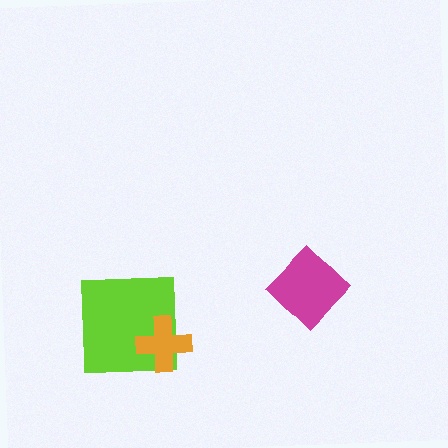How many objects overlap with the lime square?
1 object overlaps with the lime square.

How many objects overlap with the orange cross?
1 object overlaps with the orange cross.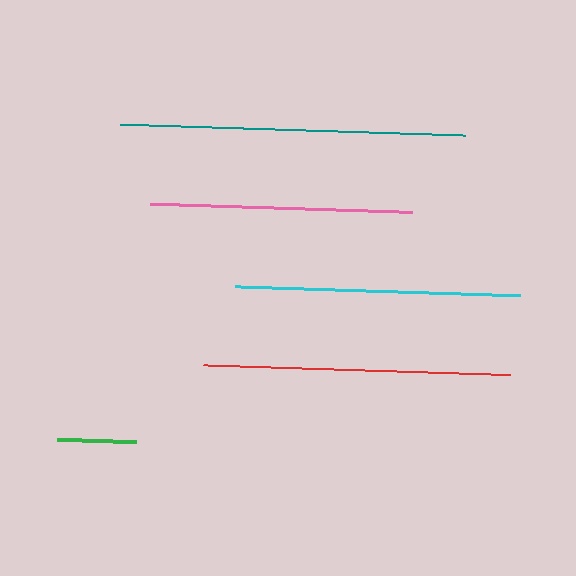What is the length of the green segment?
The green segment is approximately 79 pixels long.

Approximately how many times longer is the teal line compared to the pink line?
The teal line is approximately 1.3 times the length of the pink line.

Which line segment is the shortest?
The green line is the shortest at approximately 79 pixels.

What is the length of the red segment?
The red segment is approximately 307 pixels long.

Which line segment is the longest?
The teal line is the longest at approximately 345 pixels.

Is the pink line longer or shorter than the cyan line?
The cyan line is longer than the pink line.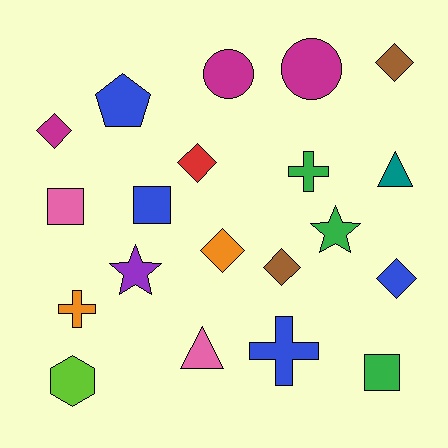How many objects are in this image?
There are 20 objects.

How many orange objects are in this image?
There are 2 orange objects.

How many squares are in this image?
There are 3 squares.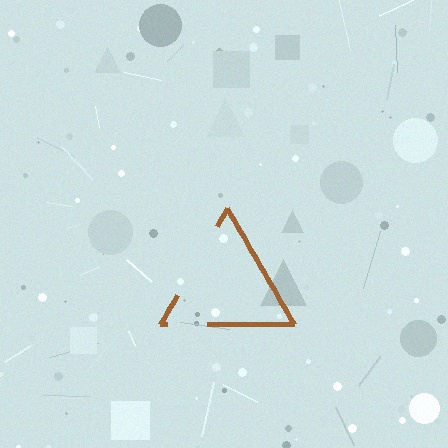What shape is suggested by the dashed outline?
The dashed outline suggests a triangle.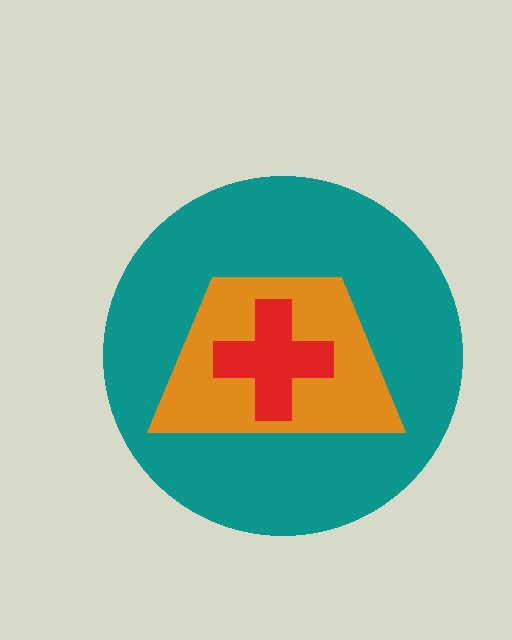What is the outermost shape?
The teal circle.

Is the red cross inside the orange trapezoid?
Yes.